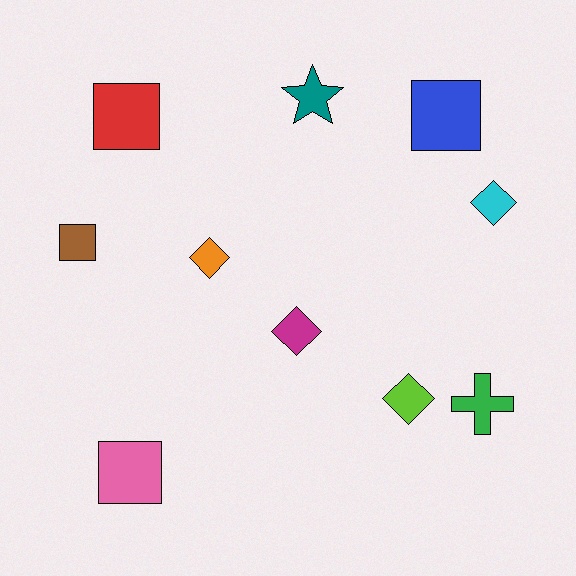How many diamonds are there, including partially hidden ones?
There are 4 diamonds.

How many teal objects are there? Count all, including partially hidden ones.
There is 1 teal object.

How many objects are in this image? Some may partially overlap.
There are 10 objects.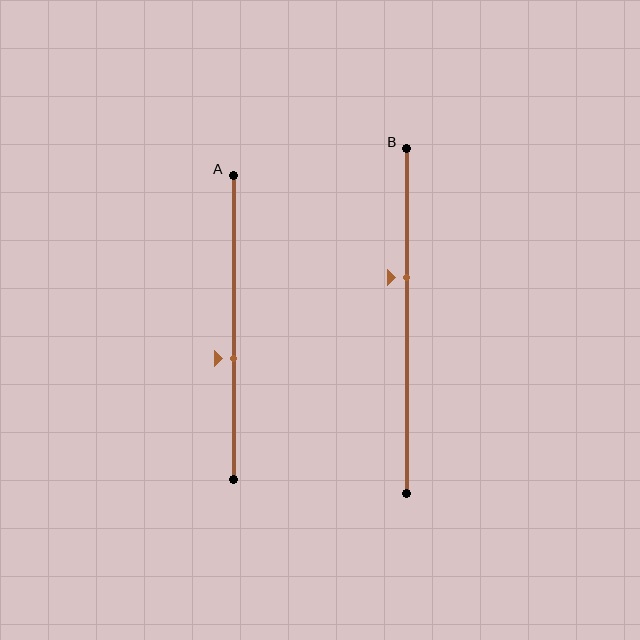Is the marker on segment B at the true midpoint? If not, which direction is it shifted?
No, the marker on segment B is shifted upward by about 13% of the segment length.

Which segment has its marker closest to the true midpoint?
Segment A has its marker closest to the true midpoint.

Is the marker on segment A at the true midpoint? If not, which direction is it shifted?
No, the marker on segment A is shifted downward by about 10% of the segment length.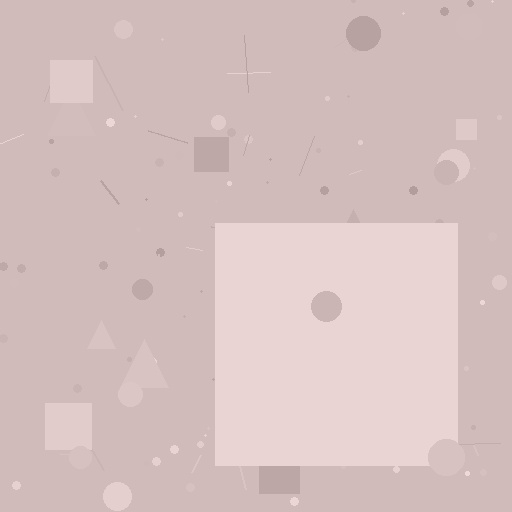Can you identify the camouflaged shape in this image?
The camouflaged shape is a square.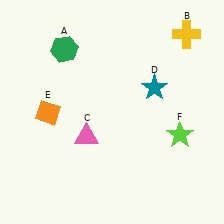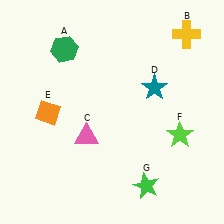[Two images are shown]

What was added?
A green star (G) was added in Image 2.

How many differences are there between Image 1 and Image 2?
There is 1 difference between the two images.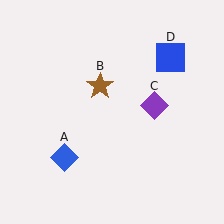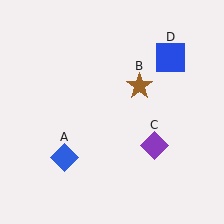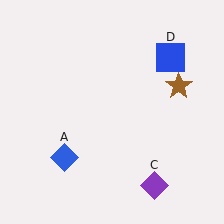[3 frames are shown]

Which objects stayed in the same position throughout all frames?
Blue diamond (object A) and blue square (object D) remained stationary.